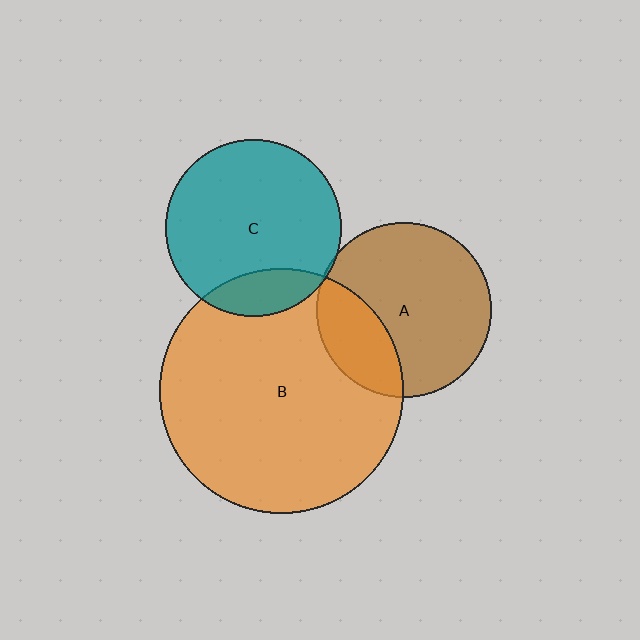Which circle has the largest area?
Circle B (orange).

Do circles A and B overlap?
Yes.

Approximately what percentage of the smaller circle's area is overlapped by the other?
Approximately 25%.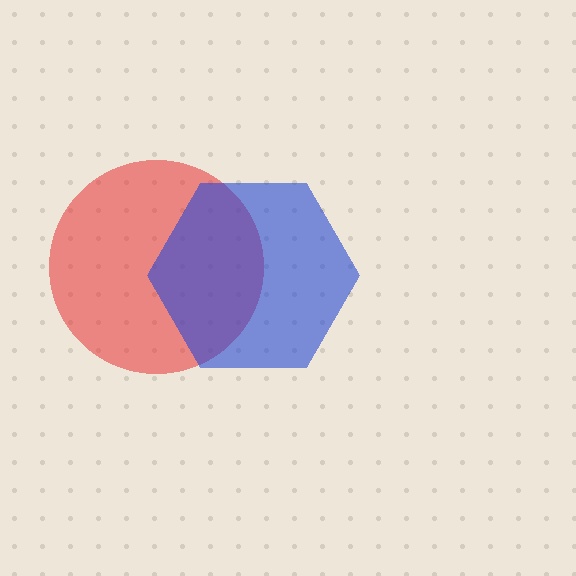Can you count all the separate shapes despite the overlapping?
Yes, there are 2 separate shapes.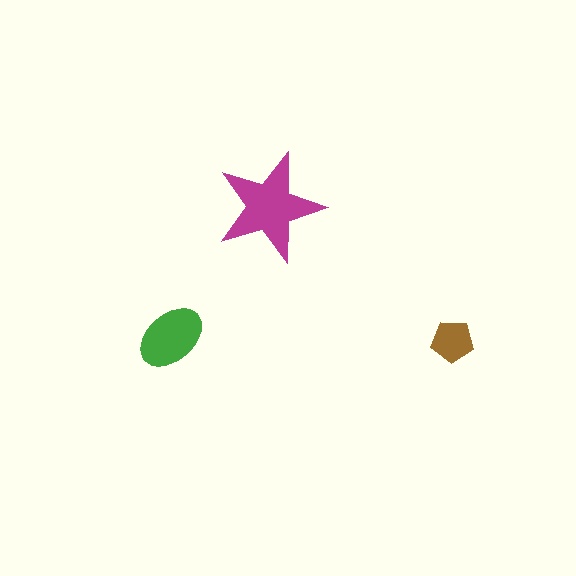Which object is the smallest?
The brown pentagon.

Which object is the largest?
The magenta star.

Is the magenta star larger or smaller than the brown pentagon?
Larger.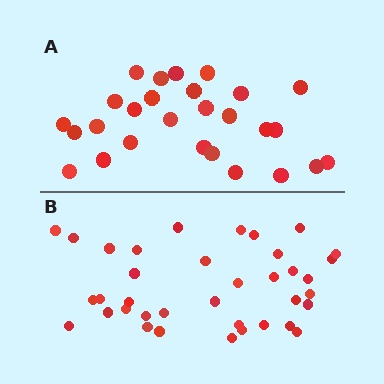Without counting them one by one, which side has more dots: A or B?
Region B (the bottom region) has more dots.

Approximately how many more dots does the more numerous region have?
Region B has roughly 10 or so more dots than region A.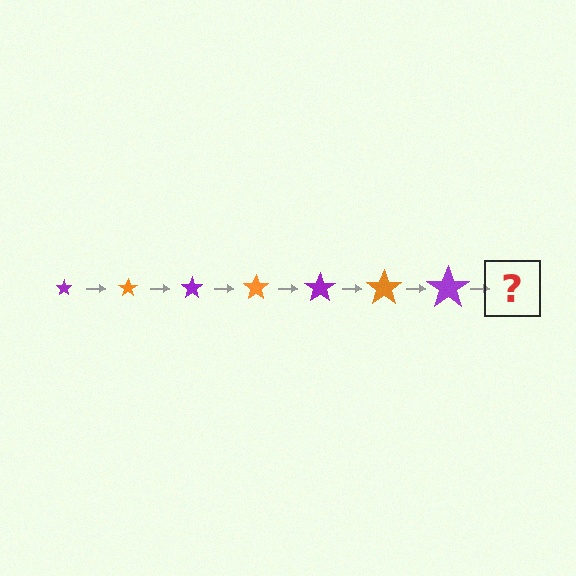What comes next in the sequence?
The next element should be an orange star, larger than the previous one.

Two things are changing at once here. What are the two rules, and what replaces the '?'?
The two rules are that the star grows larger each step and the color cycles through purple and orange. The '?' should be an orange star, larger than the previous one.